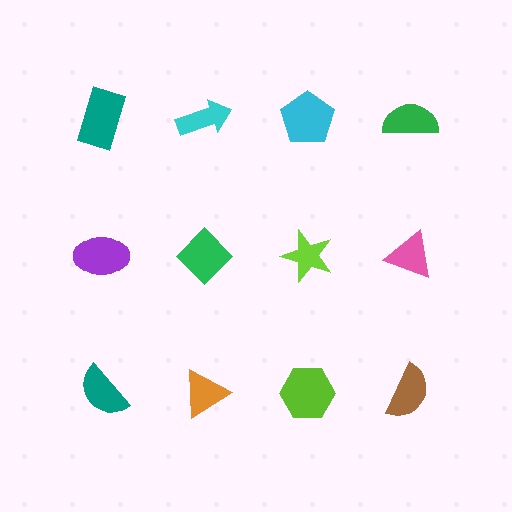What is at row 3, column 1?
A teal semicircle.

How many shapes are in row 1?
4 shapes.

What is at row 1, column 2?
A cyan arrow.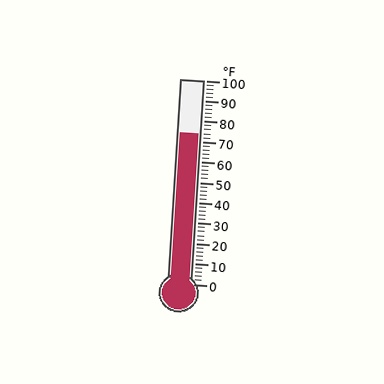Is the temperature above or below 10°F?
The temperature is above 10°F.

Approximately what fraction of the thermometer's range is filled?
The thermometer is filled to approximately 75% of its range.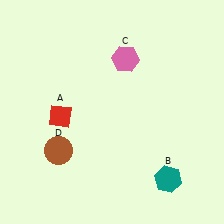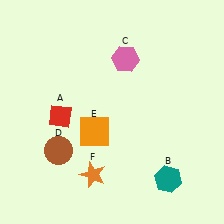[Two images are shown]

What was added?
An orange square (E), an orange star (F) were added in Image 2.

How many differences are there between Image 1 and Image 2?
There are 2 differences between the two images.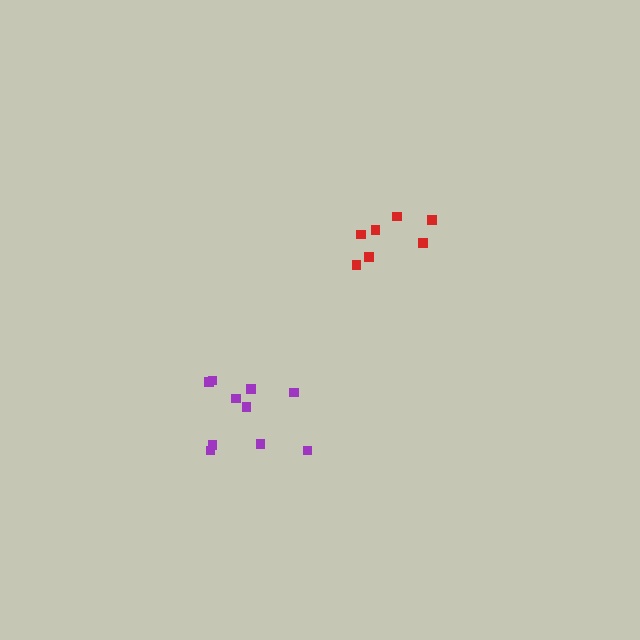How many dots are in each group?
Group 1: 10 dots, Group 2: 7 dots (17 total).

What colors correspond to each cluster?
The clusters are colored: purple, red.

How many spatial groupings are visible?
There are 2 spatial groupings.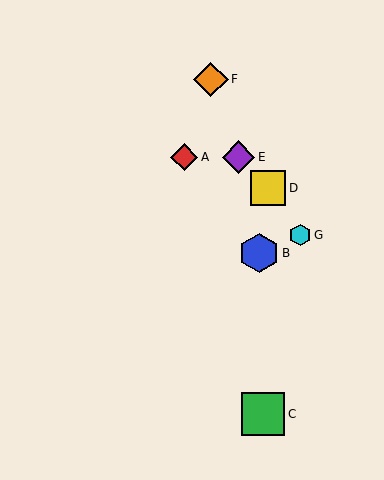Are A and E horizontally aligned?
Yes, both are at y≈157.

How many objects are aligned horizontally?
2 objects (A, E) are aligned horizontally.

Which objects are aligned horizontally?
Objects A, E are aligned horizontally.